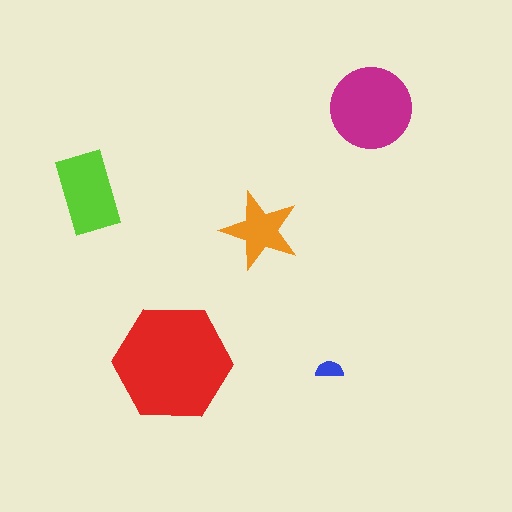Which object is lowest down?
The blue semicircle is bottommost.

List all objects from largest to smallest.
The red hexagon, the magenta circle, the lime rectangle, the orange star, the blue semicircle.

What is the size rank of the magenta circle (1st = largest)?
2nd.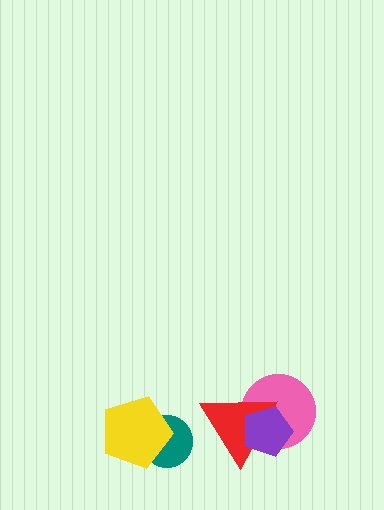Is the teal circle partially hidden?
Yes, it is partially covered by another shape.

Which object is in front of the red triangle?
The purple pentagon is in front of the red triangle.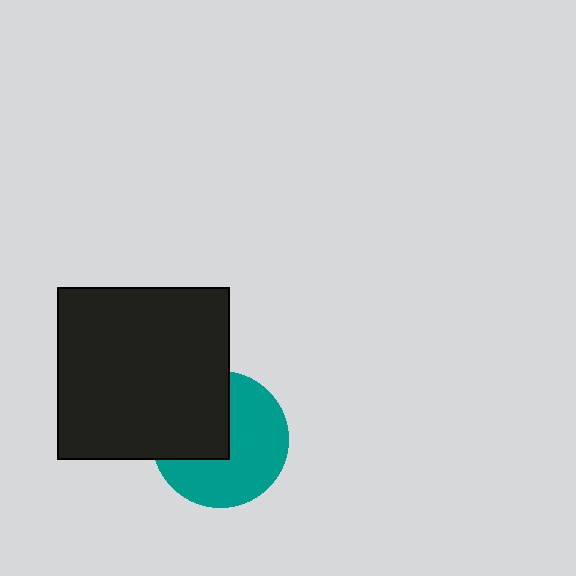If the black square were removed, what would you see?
You would see the complete teal circle.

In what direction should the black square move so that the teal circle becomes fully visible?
The black square should move toward the upper-left. That is the shortest direction to clear the overlap and leave the teal circle fully visible.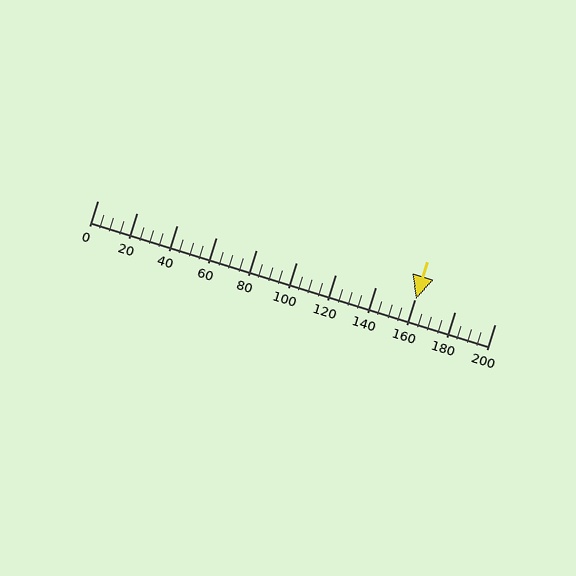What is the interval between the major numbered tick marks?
The major tick marks are spaced 20 units apart.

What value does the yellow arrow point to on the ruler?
The yellow arrow points to approximately 160.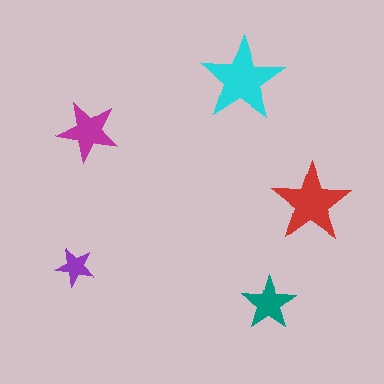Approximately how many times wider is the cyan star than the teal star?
About 1.5 times wider.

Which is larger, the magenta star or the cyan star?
The cyan one.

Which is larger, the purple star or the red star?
The red one.